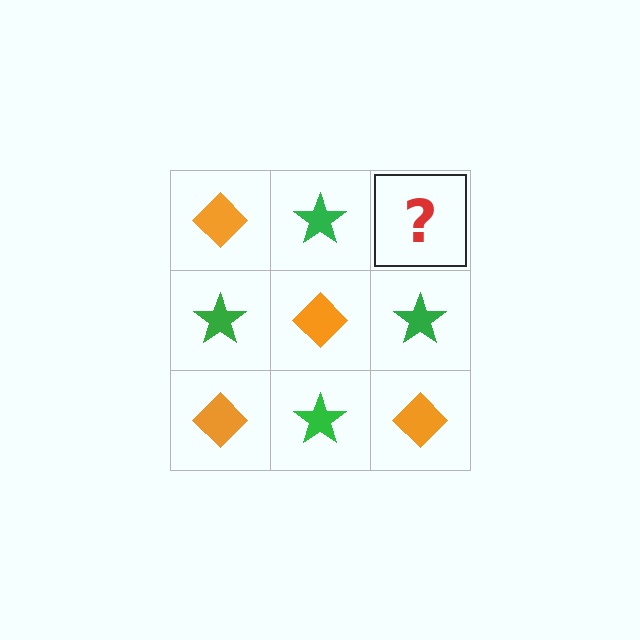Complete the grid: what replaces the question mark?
The question mark should be replaced with an orange diamond.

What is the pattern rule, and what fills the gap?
The rule is that it alternates orange diamond and green star in a checkerboard pattern. The gap should be filled with an orange diamond.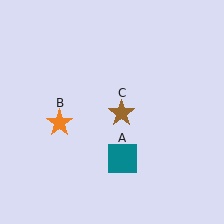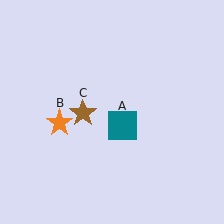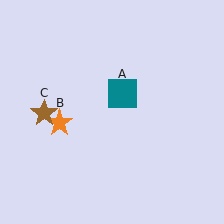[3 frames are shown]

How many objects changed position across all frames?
2 objects changed position: teal square (object A), brown star (object C).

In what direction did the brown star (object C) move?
The brown star (object C) moved left.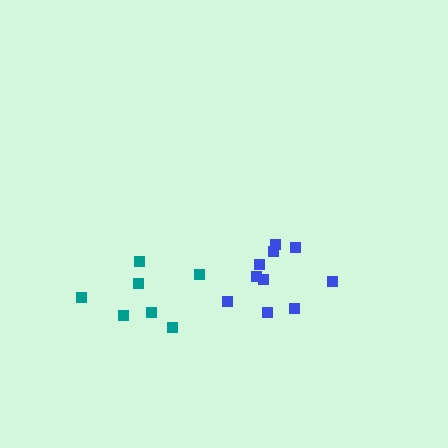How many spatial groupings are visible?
There are 2 spatial groupings.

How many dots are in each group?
Group 1: 10 dots, Group 2: 7 dots (17 total).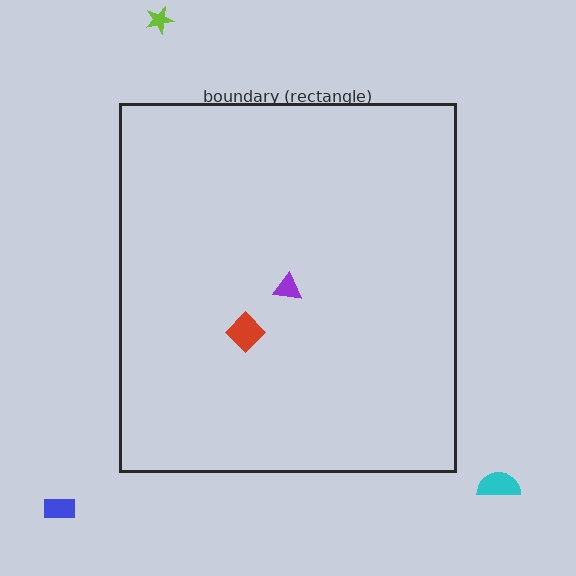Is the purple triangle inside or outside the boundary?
Inside.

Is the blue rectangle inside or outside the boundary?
Outside.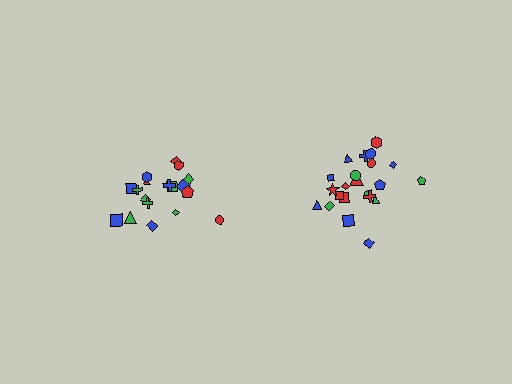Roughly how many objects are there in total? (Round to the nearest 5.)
Roughly 40 objects in total.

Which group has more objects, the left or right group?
The right group.